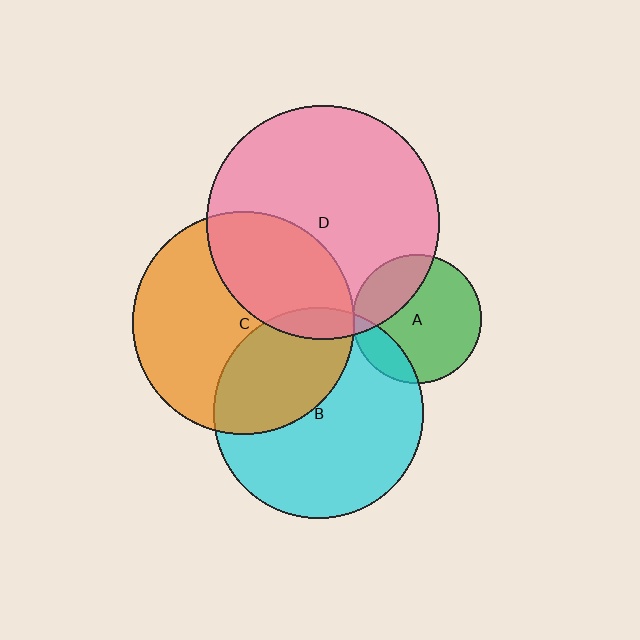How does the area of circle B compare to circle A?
Approximately 2.7 times.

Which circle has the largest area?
Circle D (pink).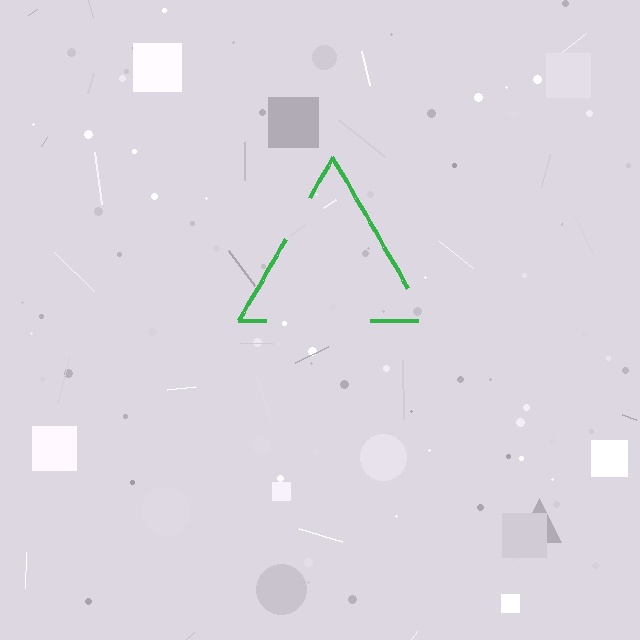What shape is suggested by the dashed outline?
The dashed outline suggests a triangle.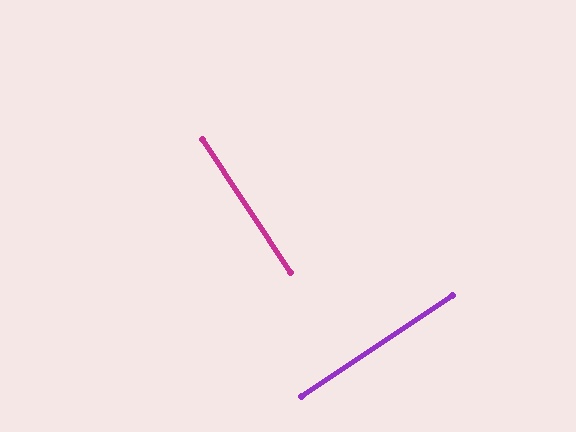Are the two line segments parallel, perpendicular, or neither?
Perpendicular — they meet at approximately 90°.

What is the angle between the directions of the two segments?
Approximately 90 degrees.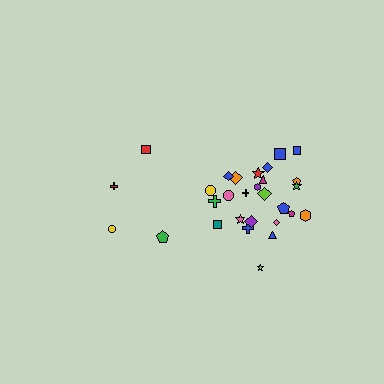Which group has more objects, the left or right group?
The right group.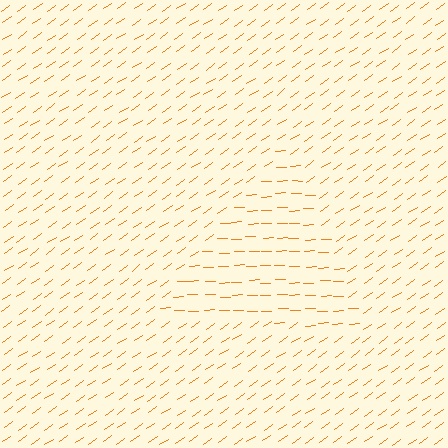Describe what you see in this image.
The image is filled with small orange line segments. A triangle region in the image has lines oriented differently from the surrounding lines, creating a visible texture boundary.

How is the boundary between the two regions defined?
The boundary is defined purely by a change in line orientation (approximately 33 degrees difference). All lines are the same color and thickness.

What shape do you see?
I see a triangle.